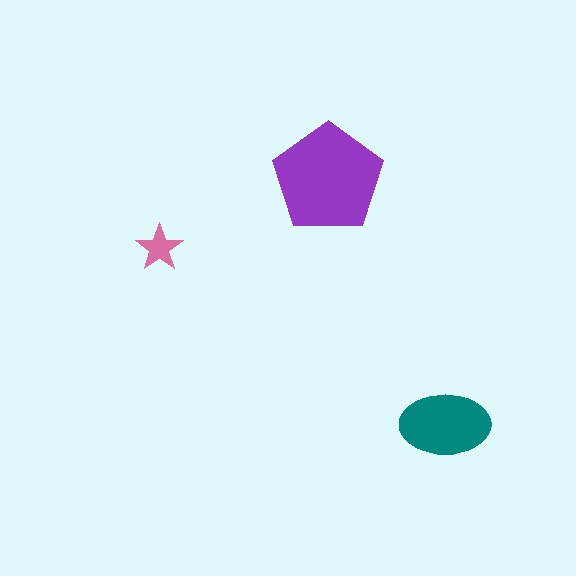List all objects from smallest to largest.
The pink star, the teal ellipse, the purple pentagon.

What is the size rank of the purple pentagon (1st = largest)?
1st.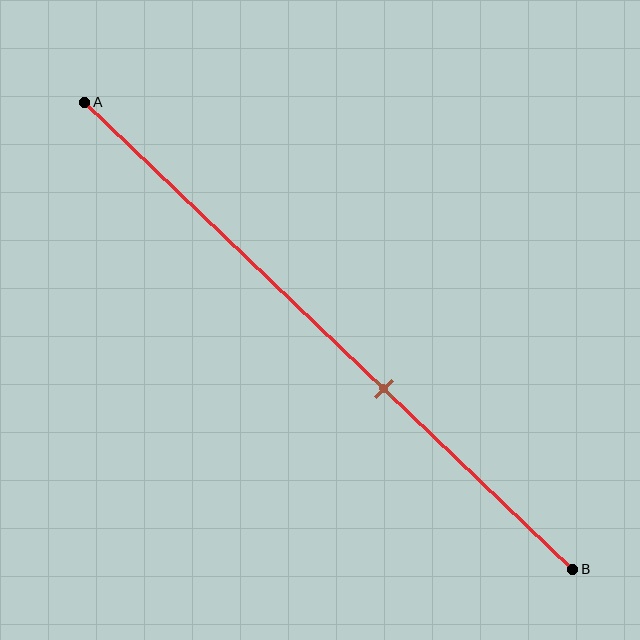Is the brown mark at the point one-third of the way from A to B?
No, the mark is at about 60% from A, not at the 33% one-third point.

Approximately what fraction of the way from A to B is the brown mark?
The brown mark is approximately 60% of the way from A to B.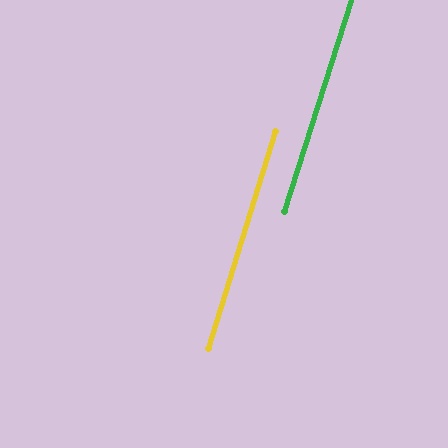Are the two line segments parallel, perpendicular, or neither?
Parallel — their directions differ by only 0.5°.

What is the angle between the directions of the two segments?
Approximately 1 degree.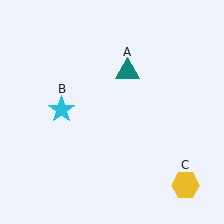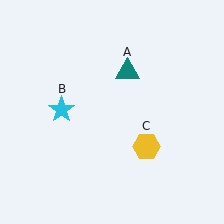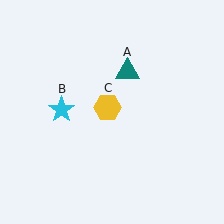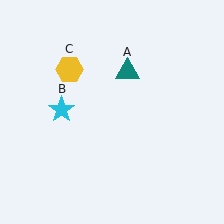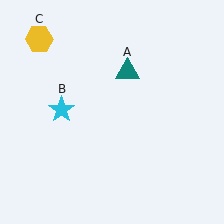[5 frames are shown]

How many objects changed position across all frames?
1 object changed position: yellow hexagon (object C).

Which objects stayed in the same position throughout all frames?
Teal triangle (object A) and cyan star (object B) remained stationary.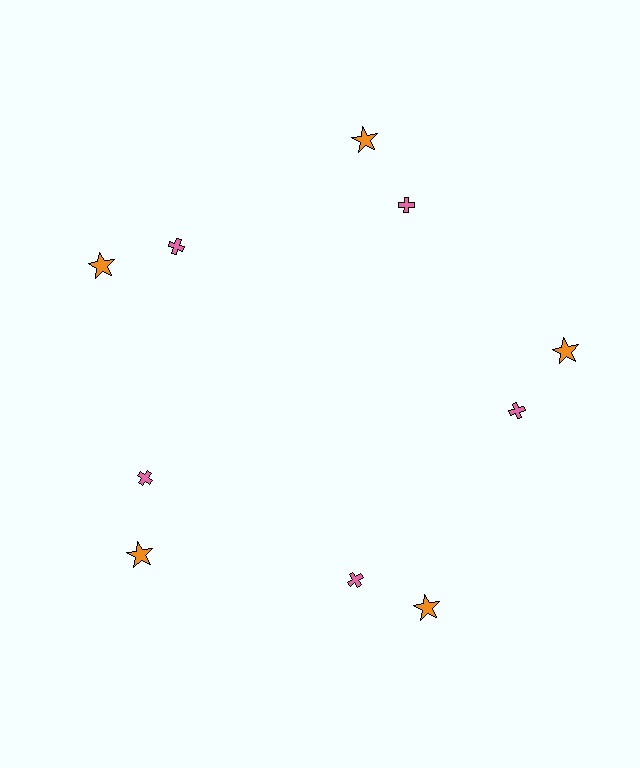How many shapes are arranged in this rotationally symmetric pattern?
There are 10 shapes, arranged in 5 groups of 2.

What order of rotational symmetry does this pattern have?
This pattern has 5-fold rotational symmetry.